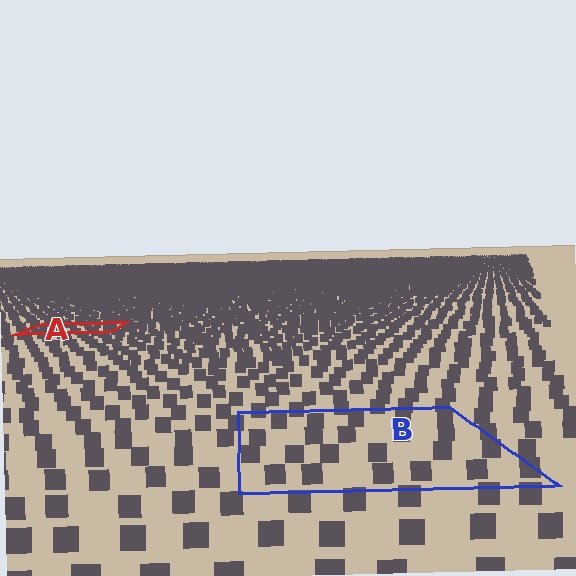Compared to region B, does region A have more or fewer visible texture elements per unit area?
Region A has more texture elements per unit area — they are packed more densely because it is farther away.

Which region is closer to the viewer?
Region B is closer. The texture elements there are larger and more spread out.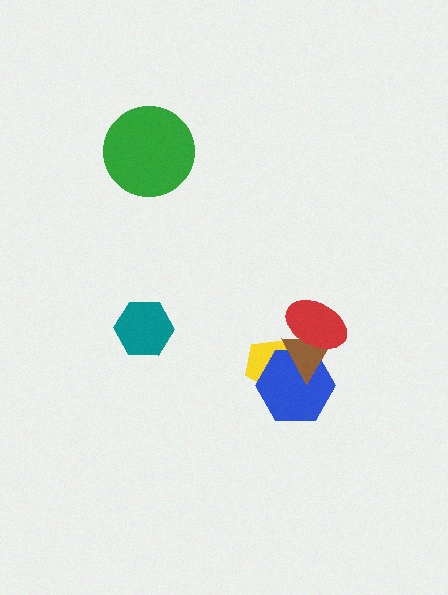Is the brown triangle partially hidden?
Yes, it is partially covered by another shape.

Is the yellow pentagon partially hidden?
Yes, it is partially covered by another shape.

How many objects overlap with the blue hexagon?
3 objects overlap with the blue hexagon.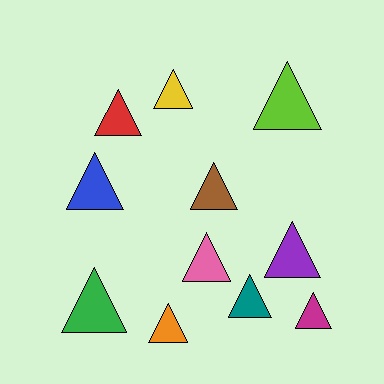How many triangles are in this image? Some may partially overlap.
There are 11 triangles.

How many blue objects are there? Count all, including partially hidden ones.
There is 1 blue object.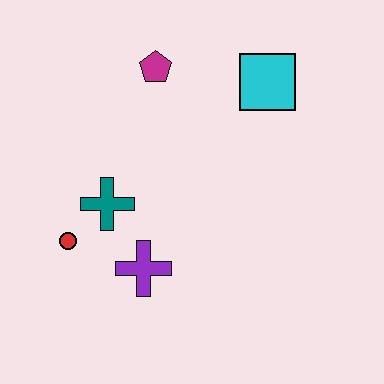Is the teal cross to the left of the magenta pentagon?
Yes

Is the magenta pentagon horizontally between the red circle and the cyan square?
Yes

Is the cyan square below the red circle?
No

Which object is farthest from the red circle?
The cyan square is farthest from the red circle.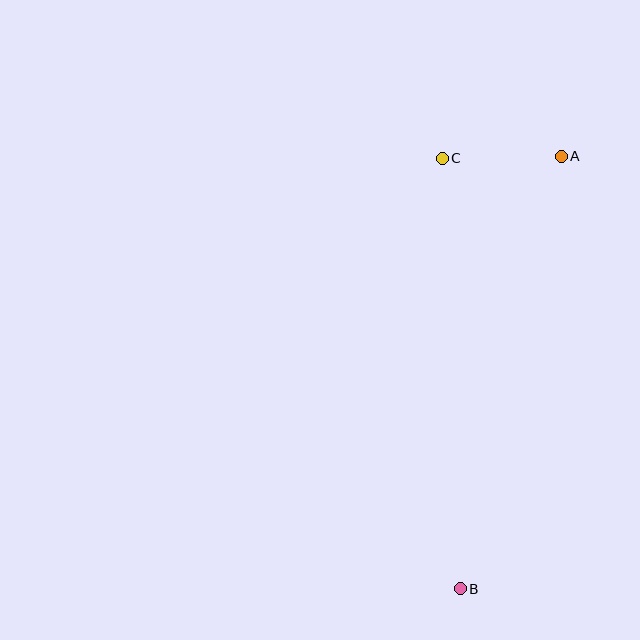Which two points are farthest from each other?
Points A and B are farthest from each other.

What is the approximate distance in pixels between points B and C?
The distance between B and C is approximately 431 pixels.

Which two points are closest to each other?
Points A and C are closest to each other.